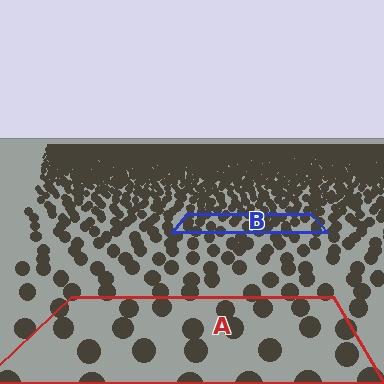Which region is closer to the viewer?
Region A is closer. The texture elements there are larger and more spread out.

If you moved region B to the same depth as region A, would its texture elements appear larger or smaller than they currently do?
They would appear larger. At a closer depth, the same texture elements are projected at a bigger on-screen size.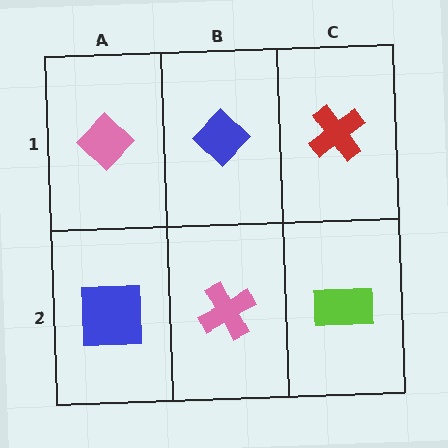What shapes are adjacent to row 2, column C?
A red cross (row 1, column C), a pink cross (row 2, column B).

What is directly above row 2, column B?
A blue diamond.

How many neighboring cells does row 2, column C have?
2.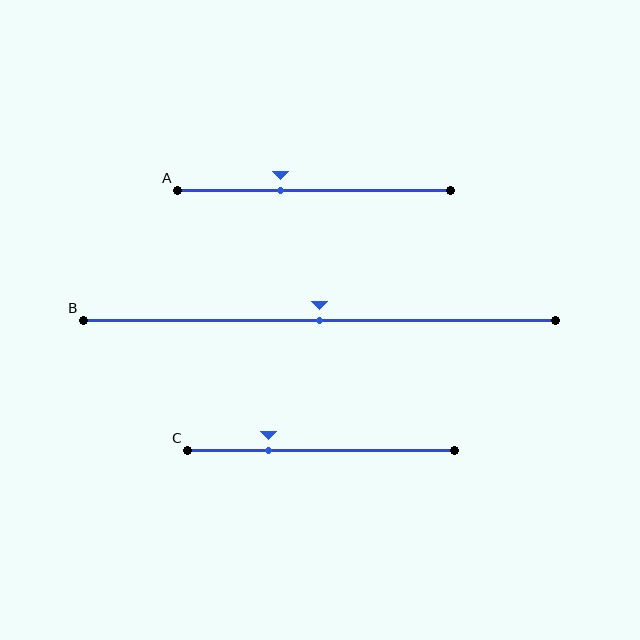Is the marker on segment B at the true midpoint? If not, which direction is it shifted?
Yes, the marker on segment B is at the true midpoint.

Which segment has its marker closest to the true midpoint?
Segment B has its marker closest to the true midpoint.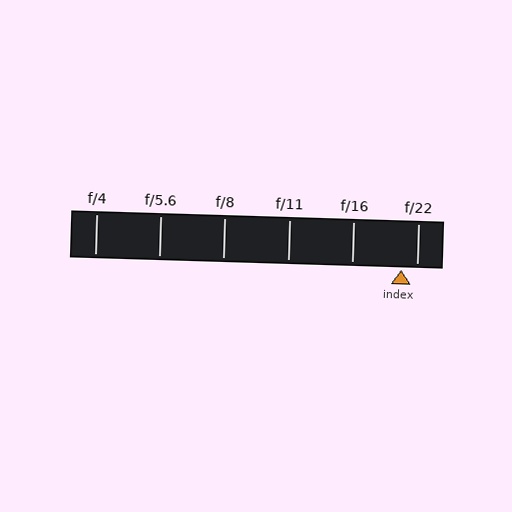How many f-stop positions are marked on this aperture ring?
There are 6 f-stop positions marked.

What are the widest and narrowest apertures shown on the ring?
The widest aperture shown is f/4 and the narrowest is f/22.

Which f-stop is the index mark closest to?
The index mark is closest to f/22.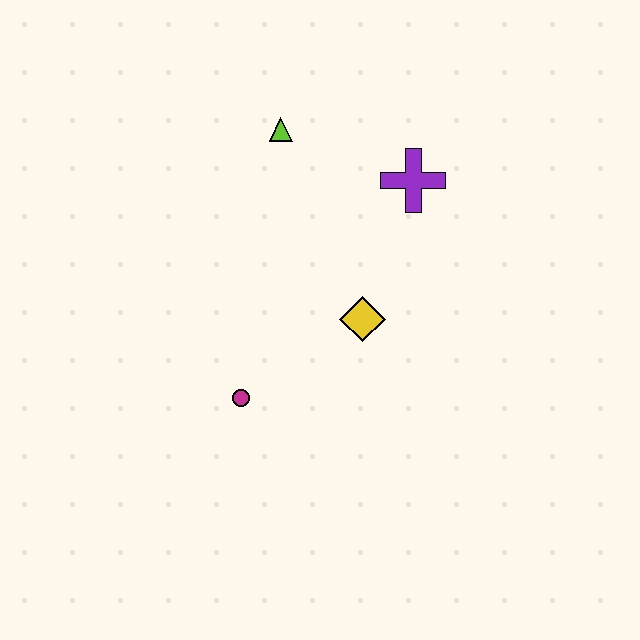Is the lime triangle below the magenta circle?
No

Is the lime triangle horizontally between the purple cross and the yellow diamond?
No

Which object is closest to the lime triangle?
The purple cross is closest to the lime triangle.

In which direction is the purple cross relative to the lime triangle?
The purple cross is to the right of the lime triangle.